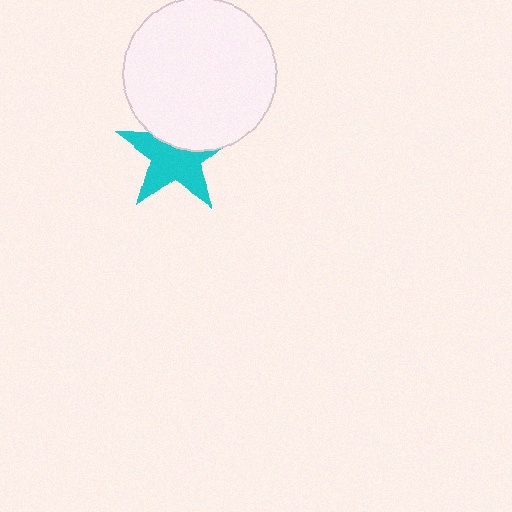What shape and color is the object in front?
The object in front is a white circle.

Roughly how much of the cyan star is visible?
About half of it is visible (roughly 64%).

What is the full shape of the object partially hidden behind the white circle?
The partially hidden object is a cyan star.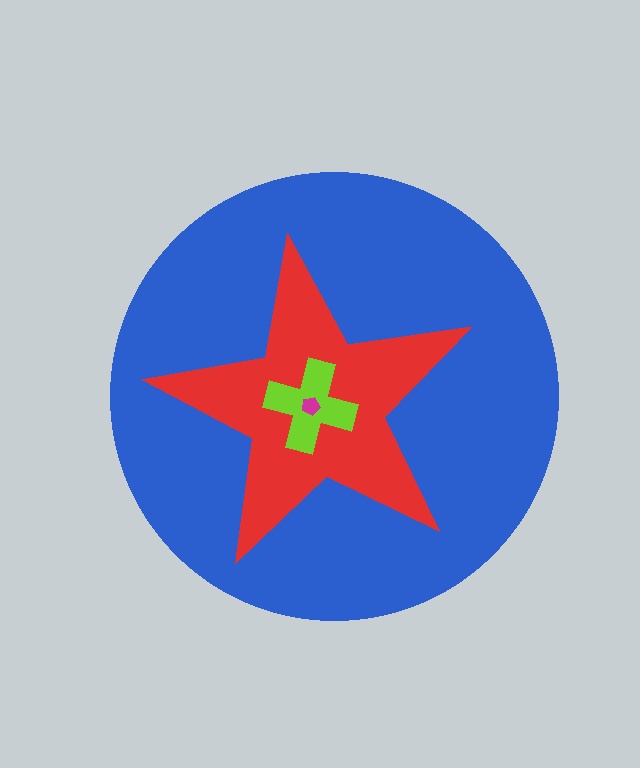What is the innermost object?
The magenta pentagon.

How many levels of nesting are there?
4.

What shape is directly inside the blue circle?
The red star.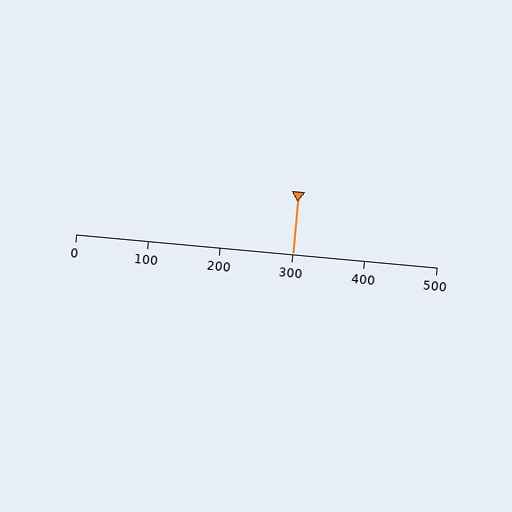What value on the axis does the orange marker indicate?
The marker indicates approximately 300.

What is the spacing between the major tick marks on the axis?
The major ticks are spaced 100 apart.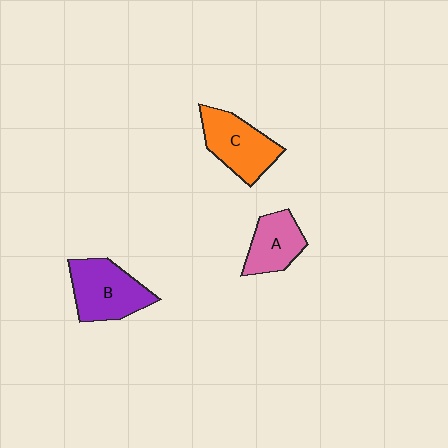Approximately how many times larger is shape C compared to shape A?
Approximately 1.3 times.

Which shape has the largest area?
Shape B (purple).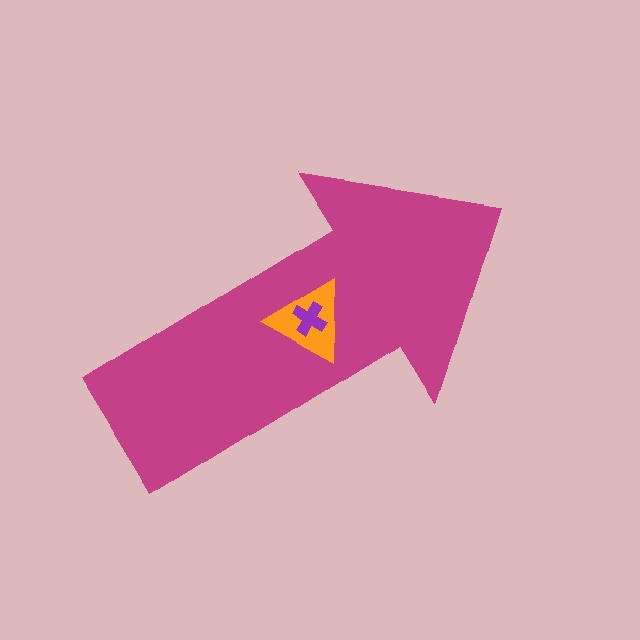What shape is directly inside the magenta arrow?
The orange triangle.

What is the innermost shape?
The purple cross.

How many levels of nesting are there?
3.